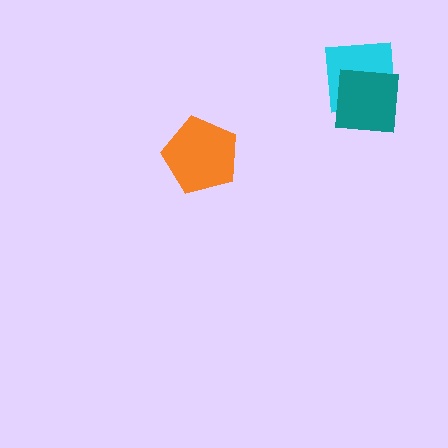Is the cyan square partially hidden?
Yes, it is partially covered by another shape.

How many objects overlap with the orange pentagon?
0 objects overlap with the orange pentagon.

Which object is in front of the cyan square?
The teal square is in front of the cyan square.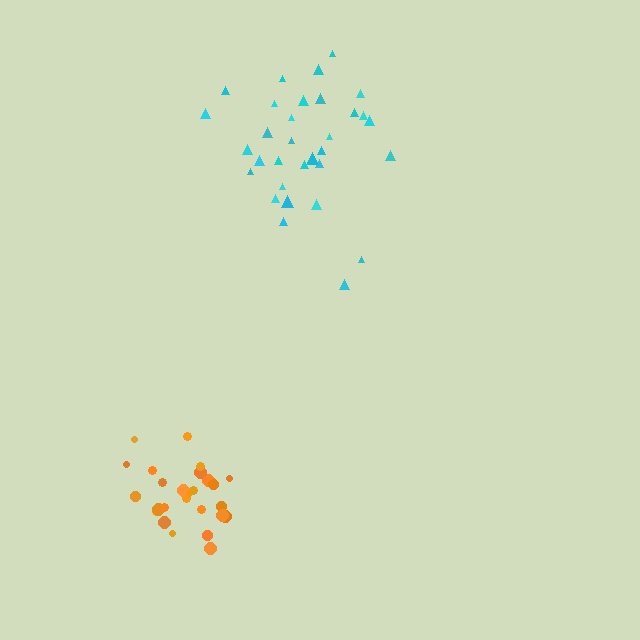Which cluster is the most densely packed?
Orange.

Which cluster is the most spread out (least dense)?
Cyan.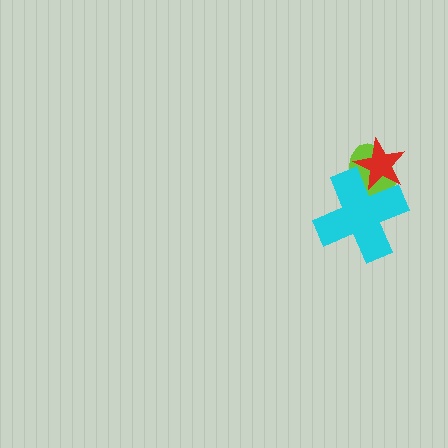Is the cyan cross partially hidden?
No, no other shape covers it.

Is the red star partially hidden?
Yes, it is partially covered by another shape.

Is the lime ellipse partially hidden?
Yes, it is partially covered by another shape.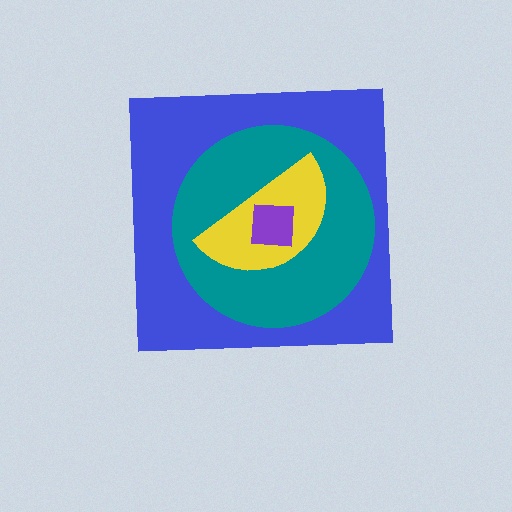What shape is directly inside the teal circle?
The yellow semicircle.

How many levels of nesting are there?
4.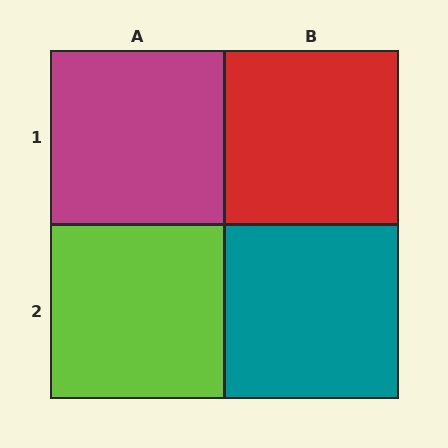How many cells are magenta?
1 cell is magenta.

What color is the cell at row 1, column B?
Red.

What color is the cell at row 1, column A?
Magenta.